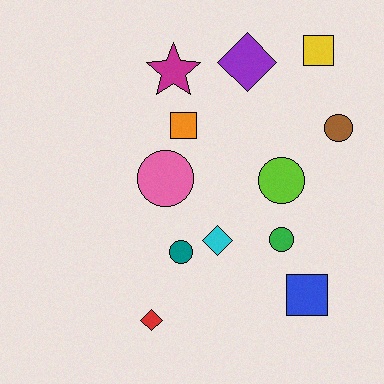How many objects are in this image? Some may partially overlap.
There are 12 objects.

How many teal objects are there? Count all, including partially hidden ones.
There is 1 teal object.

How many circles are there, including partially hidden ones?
There are 5 circles.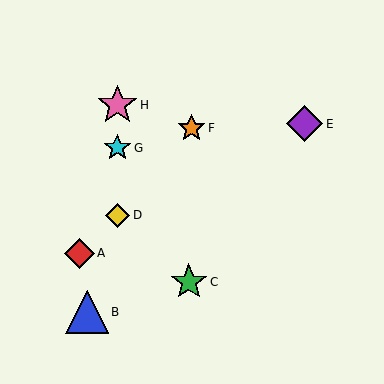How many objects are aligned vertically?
3 objects (D, G, H) are aligned vertically.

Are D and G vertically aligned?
Yes, both are at x≈117.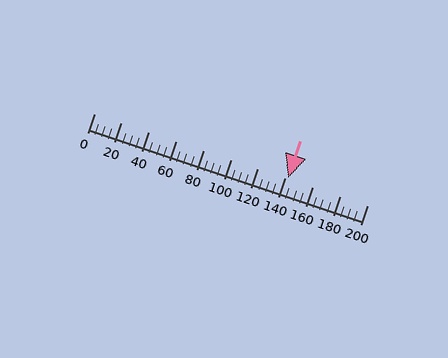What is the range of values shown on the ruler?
The ruler shows values from 0 to 200.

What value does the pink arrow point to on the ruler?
The pink arrow points to approximately 142.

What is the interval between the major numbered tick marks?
The major tick marks are spaced 20 units apart.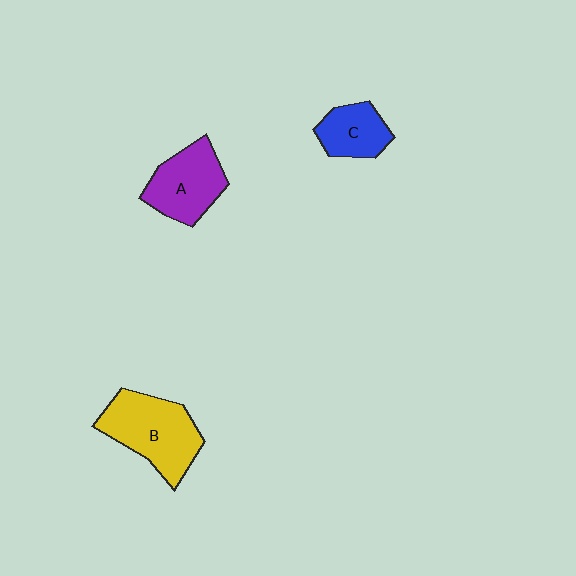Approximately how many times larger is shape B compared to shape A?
Approximately 1.3 times.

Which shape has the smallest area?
Shape C (blue).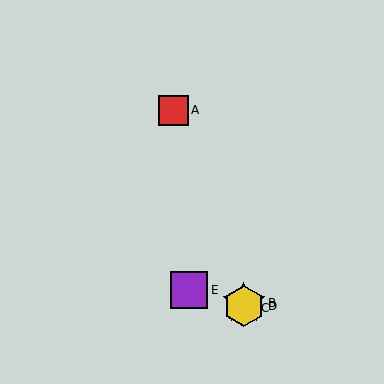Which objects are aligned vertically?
Objects B, C, D are aligned vertically.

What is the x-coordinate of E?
Object E is at x≈189.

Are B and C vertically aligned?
Yes, both are at x≈244.